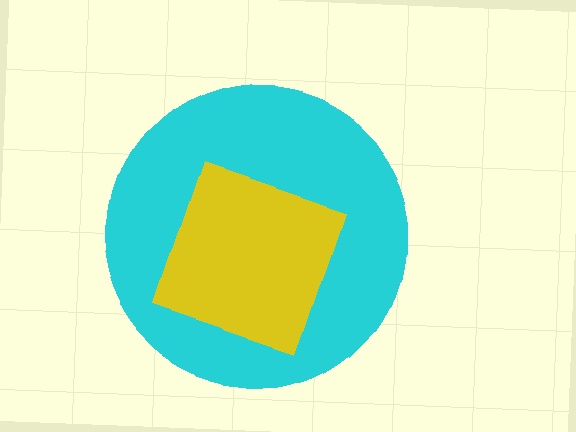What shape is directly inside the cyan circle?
The yellow square.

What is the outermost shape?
The cyan circle.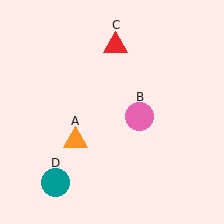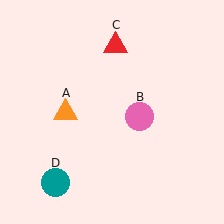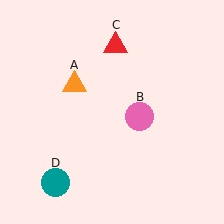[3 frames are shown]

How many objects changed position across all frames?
1 object changed position: orange triangle (object A).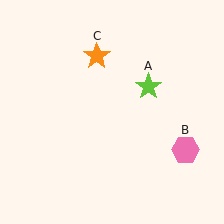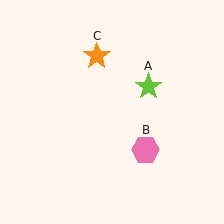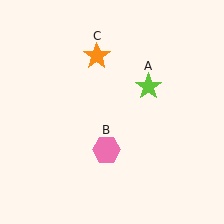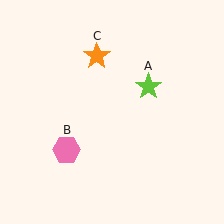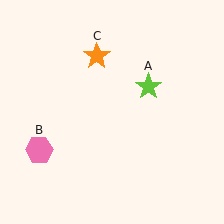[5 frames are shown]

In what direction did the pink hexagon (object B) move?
The pink hexagon (object B) moved left.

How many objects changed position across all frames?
1 object changed position: pink hexagon (object B).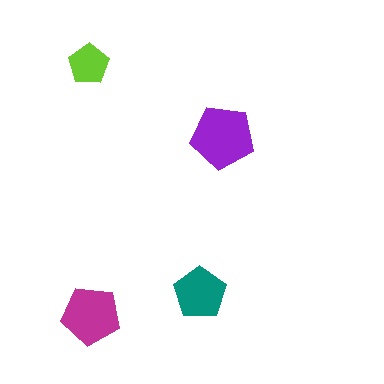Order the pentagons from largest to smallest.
the purple one, the magenta one, the teal one, the lime one.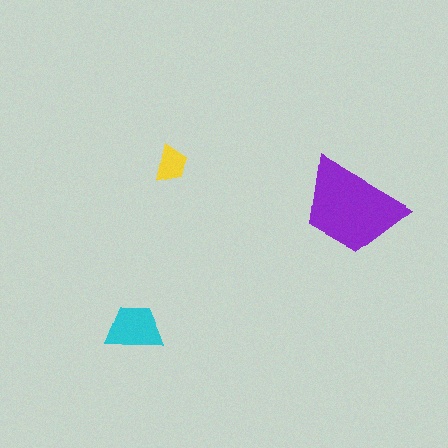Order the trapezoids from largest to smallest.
the purple one, the cyan one, the yellow one.